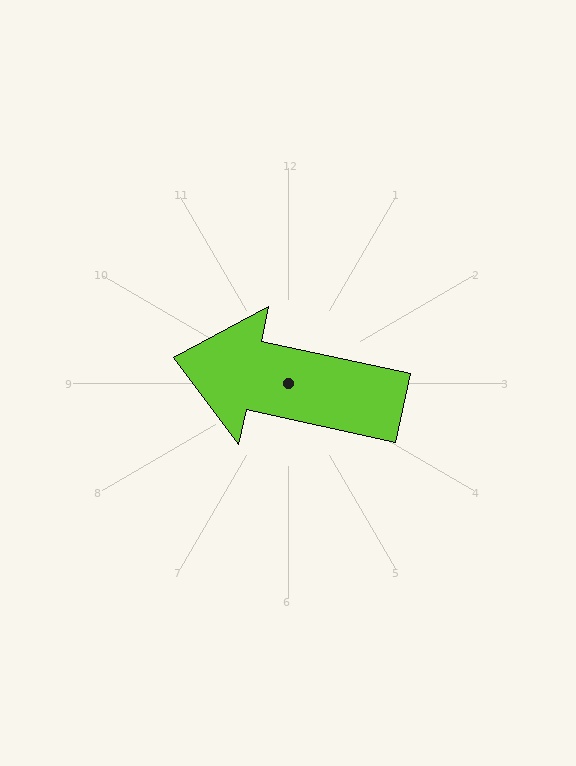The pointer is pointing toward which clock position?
Roughly 9 o'clock.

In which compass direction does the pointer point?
West.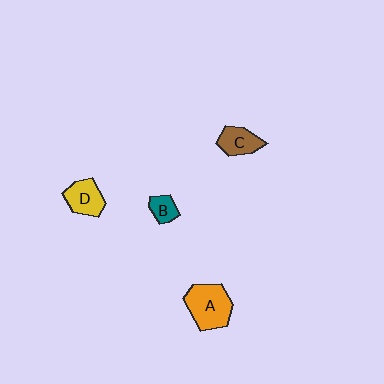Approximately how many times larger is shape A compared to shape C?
Approximately 1.7 times.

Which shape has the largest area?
Shape A (orange).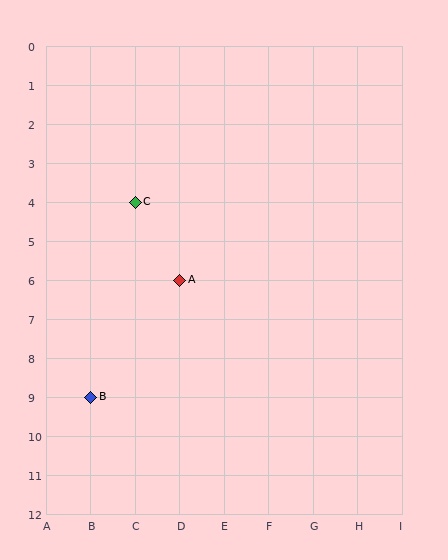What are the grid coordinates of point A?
Point A is at grid coordinates (D, 6).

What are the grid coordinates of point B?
Point B is at grid coordinates (B, 9).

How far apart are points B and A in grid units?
Points B and A are 2 columns and 3 rows apart (about 3.6 grid units diagonally).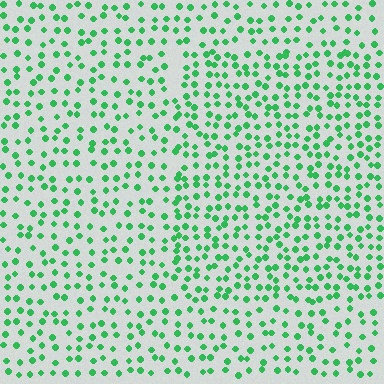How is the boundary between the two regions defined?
The boundary is defined by a change in element density (approximately 1.5x ratio). All elements are the same color, size, and shape.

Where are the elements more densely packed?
The elements are more densely packed inside the rectangle boundary.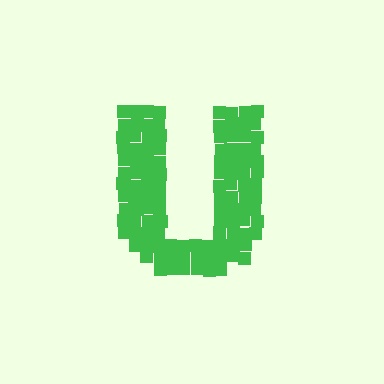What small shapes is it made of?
It is made of small squares.